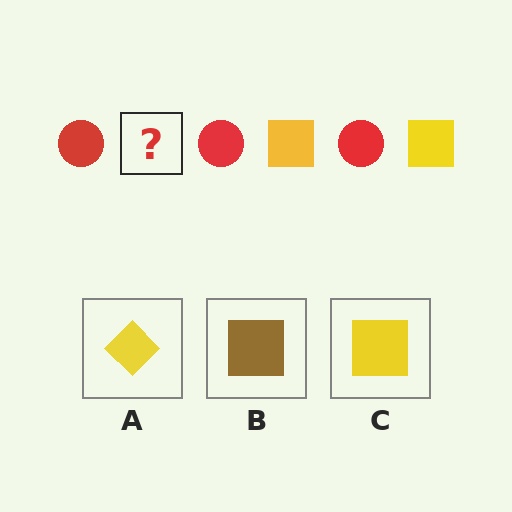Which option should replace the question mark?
Option C.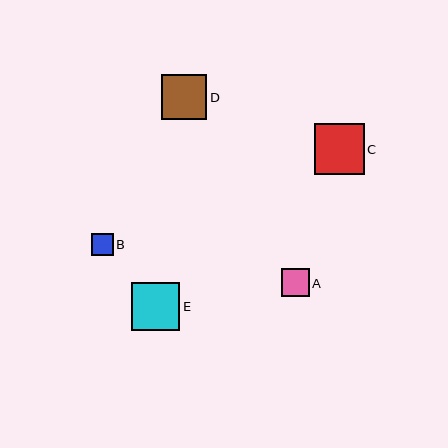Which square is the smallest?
Square B is the smallest with a size of approximately 21 pixels.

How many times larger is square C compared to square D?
Square C is approximately 1.1 times the size of square D.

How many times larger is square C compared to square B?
Square C is approximately 2.4 times the size of square B.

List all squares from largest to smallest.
From largest to smallest: C, E, D, A, B.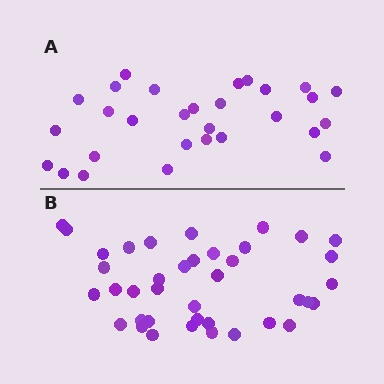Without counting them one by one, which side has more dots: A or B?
Region B (the bottom region) has more dots.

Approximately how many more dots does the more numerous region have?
Region B has roughly 10 or so more dots than region A.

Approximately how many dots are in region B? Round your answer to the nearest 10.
About 40 dots. (The exact count is 39, which rounds to 40.)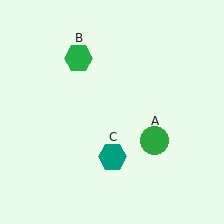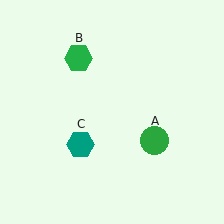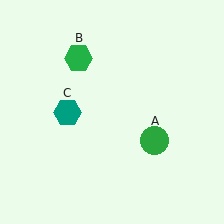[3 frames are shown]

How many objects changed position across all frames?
1 object changed position: teal hexagon (object C).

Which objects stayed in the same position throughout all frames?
Green circle (object A) and green hexagon (object B) remained stationary.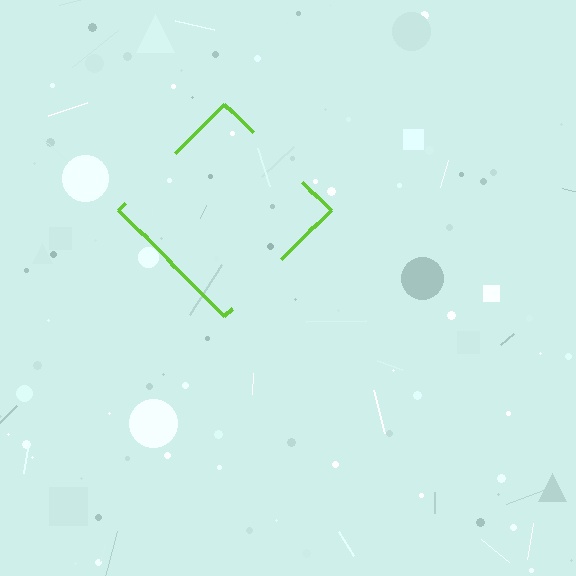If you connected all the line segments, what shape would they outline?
They would outline a diamond.